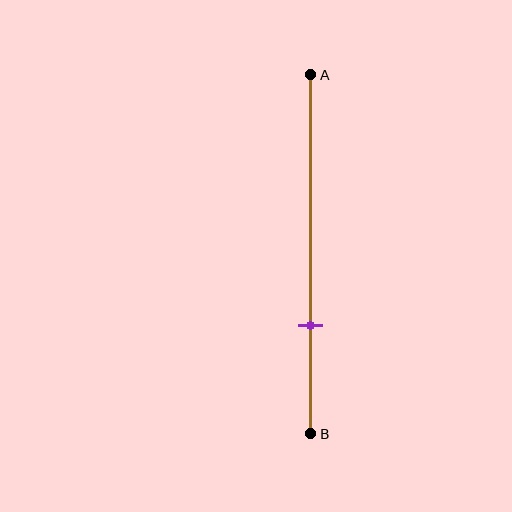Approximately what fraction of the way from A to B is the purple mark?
The purple mark is approximately 70% of the way from A to B.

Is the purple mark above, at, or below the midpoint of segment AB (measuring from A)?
The purple mark is below the midpoint of segment AB.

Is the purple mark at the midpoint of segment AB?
No, the mark is at about 70% from A, not at the 50% midpoint.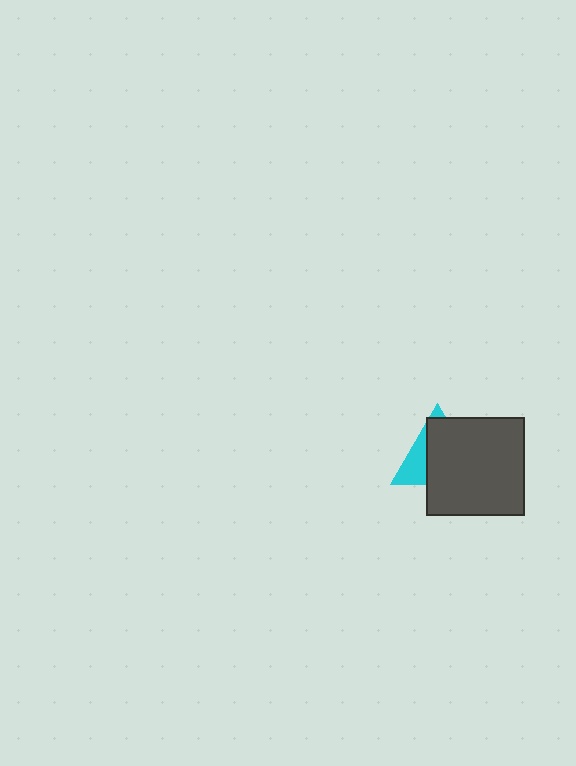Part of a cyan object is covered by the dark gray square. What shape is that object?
It is a triangle.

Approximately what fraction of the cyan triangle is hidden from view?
Roughly 69% of the cyan triangle is hidden behind the dark gray square.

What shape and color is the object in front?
The object in front is a dark gray square.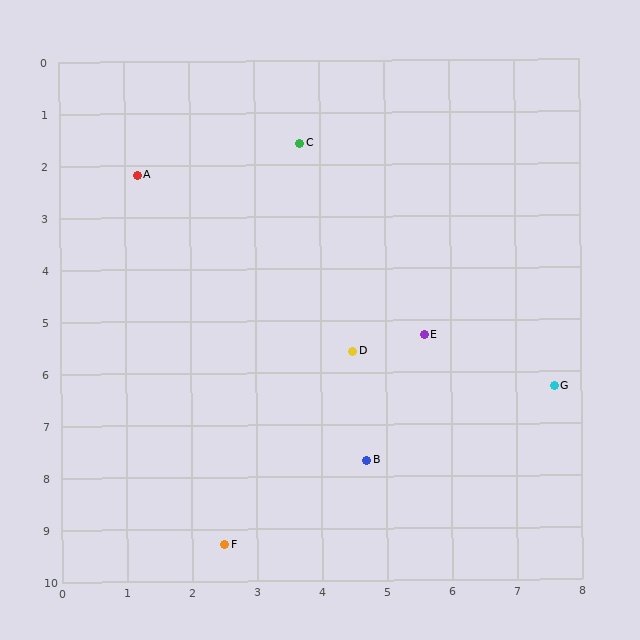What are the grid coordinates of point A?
Point A is at approximately (1.2, 2.2).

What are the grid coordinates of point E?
Point E is at approximately (5.6, 5.3).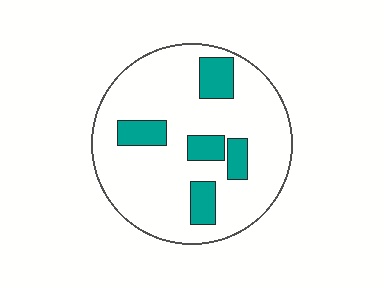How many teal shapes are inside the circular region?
5.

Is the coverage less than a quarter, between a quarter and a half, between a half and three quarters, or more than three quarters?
Less than a quarter.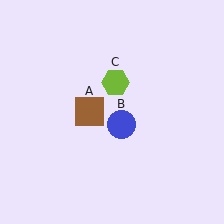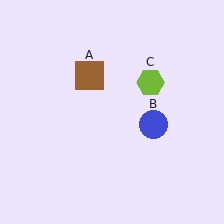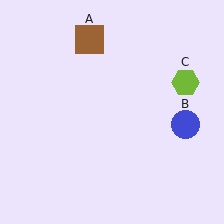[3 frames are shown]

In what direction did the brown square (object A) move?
The brown square (object A) moved up.